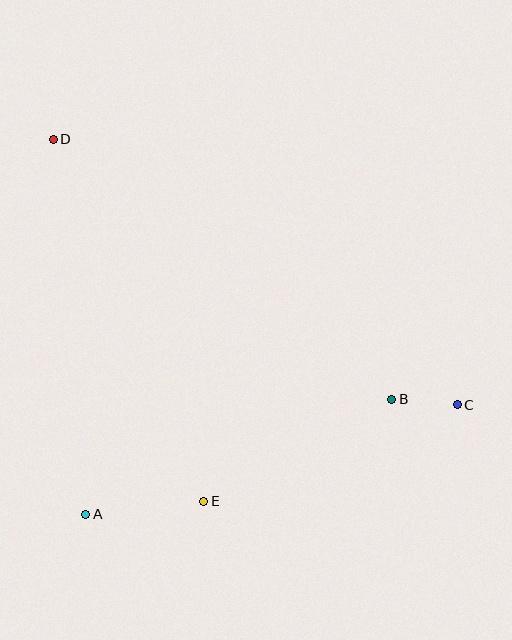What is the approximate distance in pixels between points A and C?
The distance between A and C is approximately 387 pixels.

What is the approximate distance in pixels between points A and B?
The distance between A and B is approximately 327 pixels.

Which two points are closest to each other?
Points B and C are closest to each other.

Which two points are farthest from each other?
Points C and D are farthest from each other.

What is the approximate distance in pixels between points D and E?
The distance between D and E is approximately 392 pixels.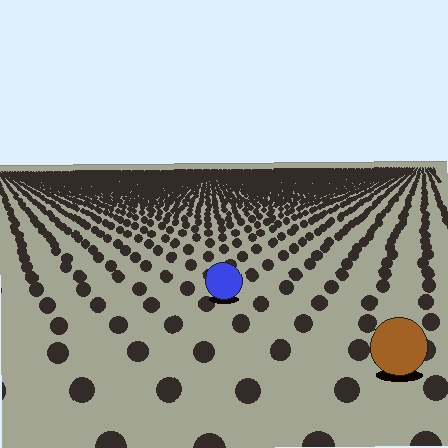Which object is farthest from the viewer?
The blue circle is farthest from the viewer. It appears smaller and the ground texture around it is denser.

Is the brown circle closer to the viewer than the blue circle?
Yes. The brown circle is closer — you can tell from the texture gradient: the ground texture is coarser near it.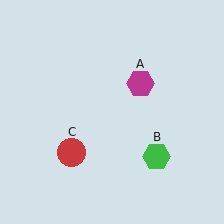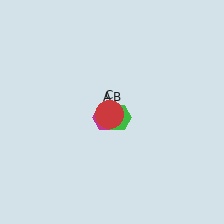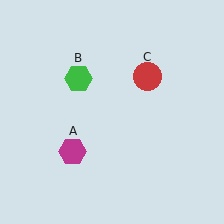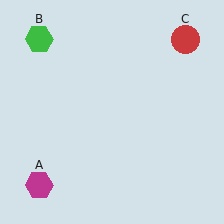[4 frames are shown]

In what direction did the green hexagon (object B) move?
The green hexagon (object B) moved up and to the left.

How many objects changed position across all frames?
3 objects changed position: magenta hexagon (object A), green hexagon (object B), red circle (object C).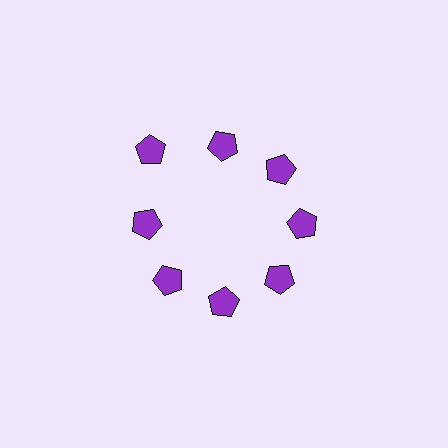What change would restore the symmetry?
The symmetry would be restored by moving it inward, back onto the ring so that all 8 pentagons sit at equal angles and equal distance from the center.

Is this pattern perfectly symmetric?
No. The 8 purple pentagons are arranged in a ring, but one element near the 10 o'clock position is pushed outward from the center, breaking the 8-fold rotational symmetry.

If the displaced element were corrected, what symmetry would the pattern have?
It would have 8-fold rotational symmetry — the pattern would map onto itself every 45 degrees.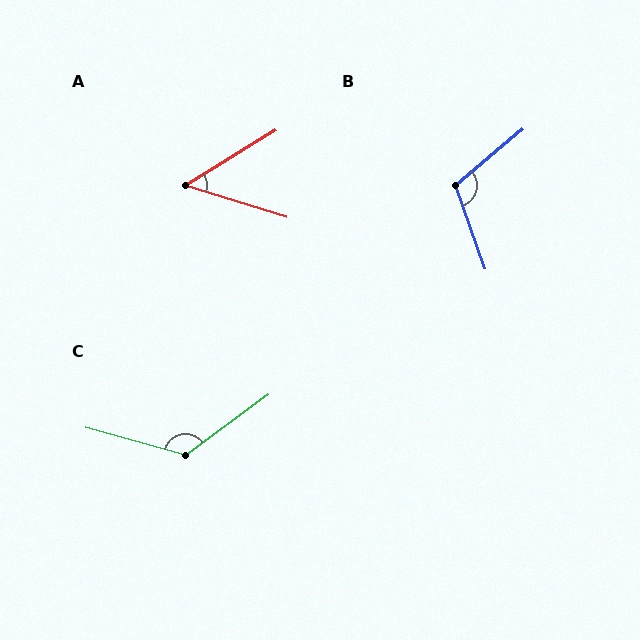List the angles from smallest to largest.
A (49°), B (111°), C (128°).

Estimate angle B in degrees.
Approximately 111 degrees.